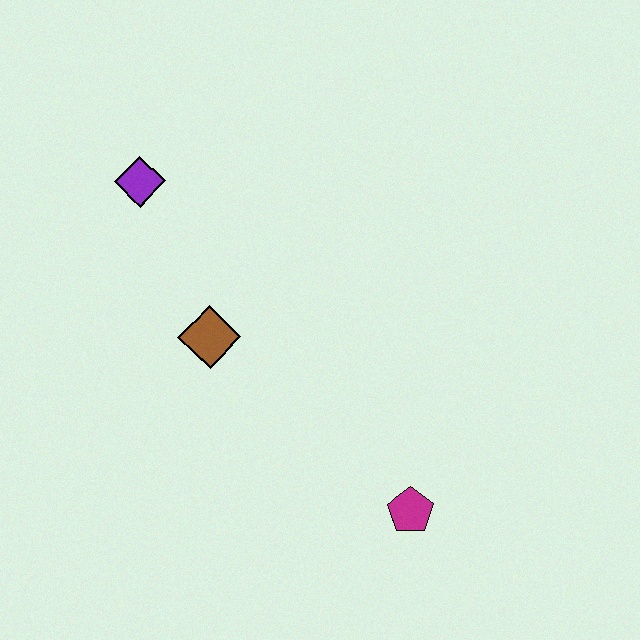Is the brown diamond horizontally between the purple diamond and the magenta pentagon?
Yes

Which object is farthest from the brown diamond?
The magenta pentagon is farthest from the brown diamond.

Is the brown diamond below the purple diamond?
Yes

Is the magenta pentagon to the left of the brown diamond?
No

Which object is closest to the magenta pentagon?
The brown diamond is closest to the magenta pentagon.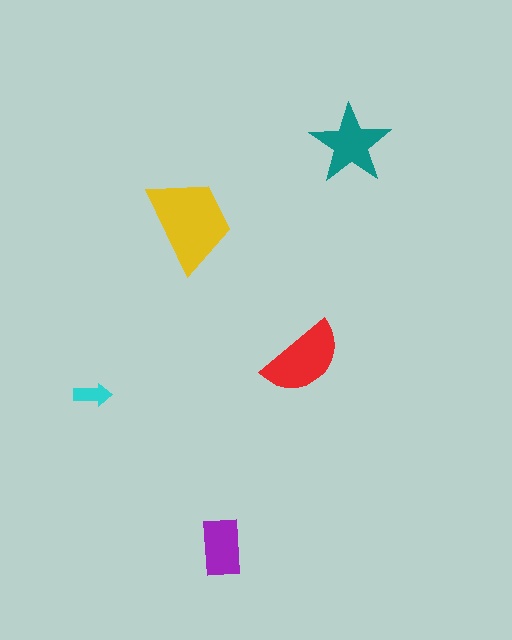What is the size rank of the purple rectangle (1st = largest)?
4th.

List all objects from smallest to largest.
The cyan arrow, the purple rectangle, the teal star, the red semicircle, the yellow trapezoid.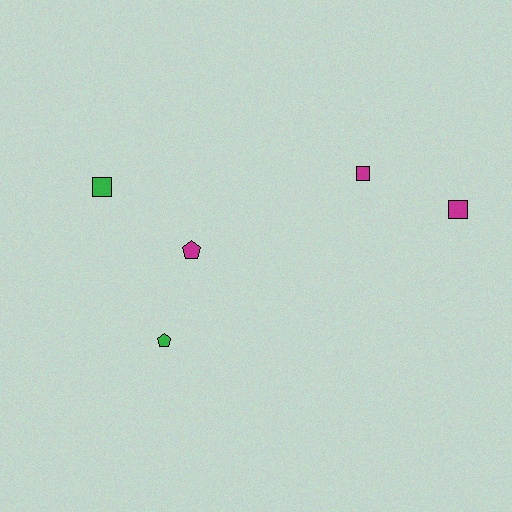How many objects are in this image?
There are 5 objects.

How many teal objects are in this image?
There are no teal objects.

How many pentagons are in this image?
There are 2 pentagons.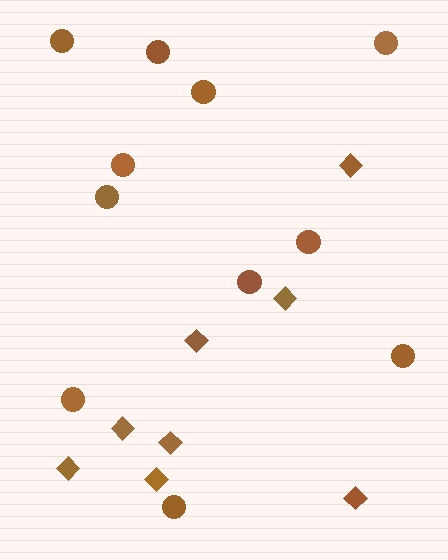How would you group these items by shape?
There are 2 groups: one group of diamonds (8) and one group of circles (11).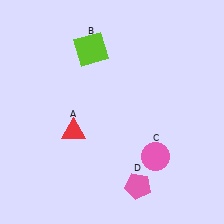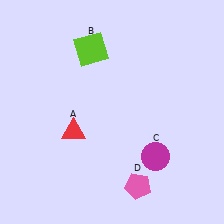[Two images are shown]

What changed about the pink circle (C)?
In Image 1, C is pink. In Image 2, it changed to magenta.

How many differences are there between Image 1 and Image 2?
There is 1 difference between the two images.